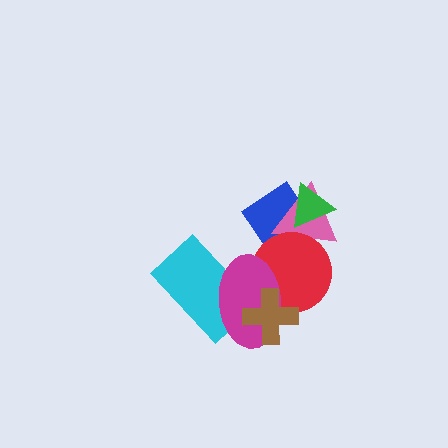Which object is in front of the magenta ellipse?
The brown cross is in front of the magenta ellipse.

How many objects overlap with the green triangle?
2 objects overlap with the green triangle.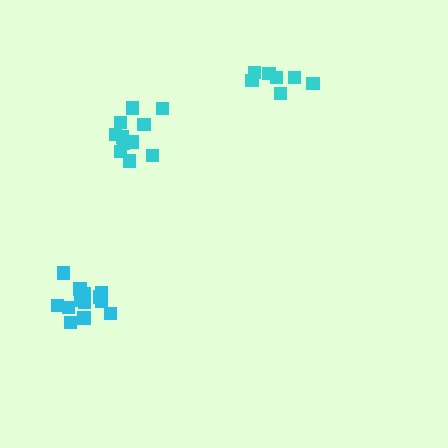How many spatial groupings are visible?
There are 3 spatial groupings.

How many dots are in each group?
Group 1: 7 dots, Group 2: 13 dots, Group 3: 11 dots (31 total).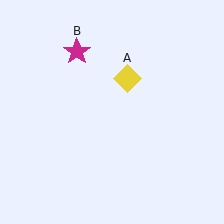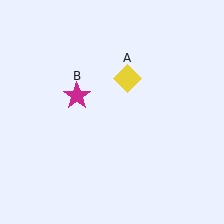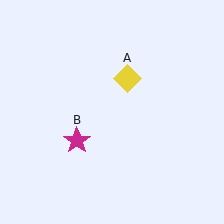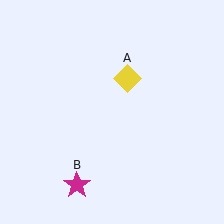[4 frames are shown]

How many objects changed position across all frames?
1 object changed position: magenta star (object B).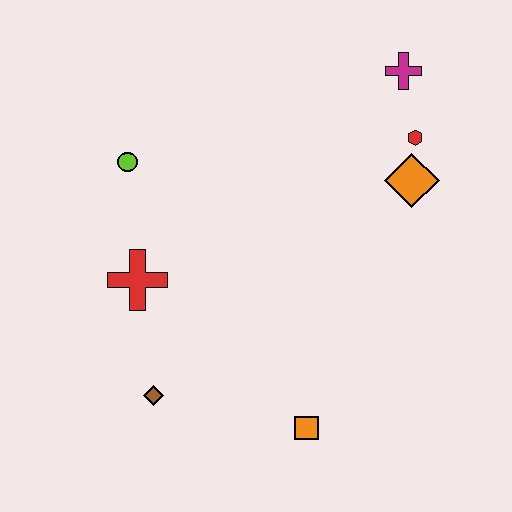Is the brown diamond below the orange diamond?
Yes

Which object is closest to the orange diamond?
The red hexagon is closest to the orange diamond.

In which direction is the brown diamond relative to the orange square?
The brown diamond is to the left of the orange square.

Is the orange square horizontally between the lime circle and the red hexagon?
Yes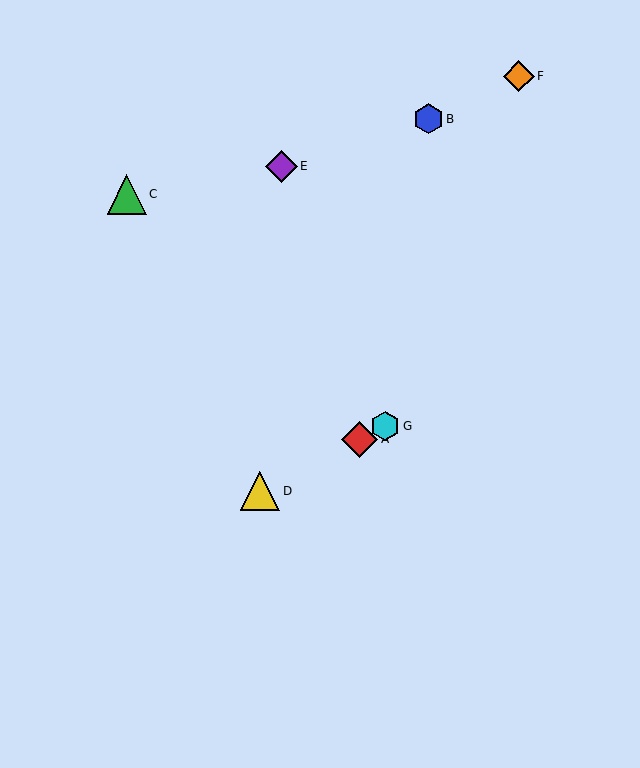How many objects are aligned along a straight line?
3 objects (A, D, G) are aligned along a straight line.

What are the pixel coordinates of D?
Object D is at (260, 491).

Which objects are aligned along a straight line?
Objects A, D, G are aligned along a straight line.